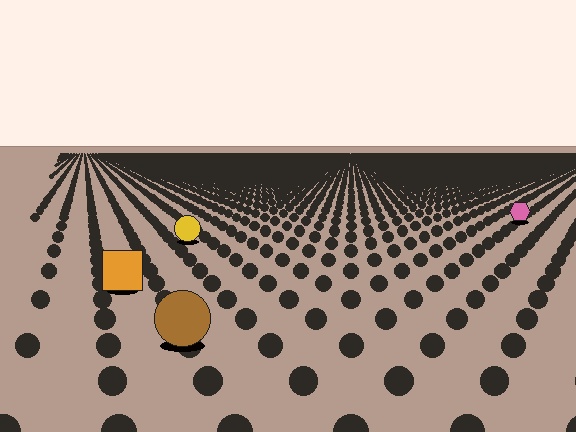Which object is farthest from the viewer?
The pink hexagon is farthest from the viewer. It appears smaller and the ground texture around it is denser.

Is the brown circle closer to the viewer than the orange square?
Yes. The brown circle is closer — you can tell from the texture gradient: the ground texture is coarser near it.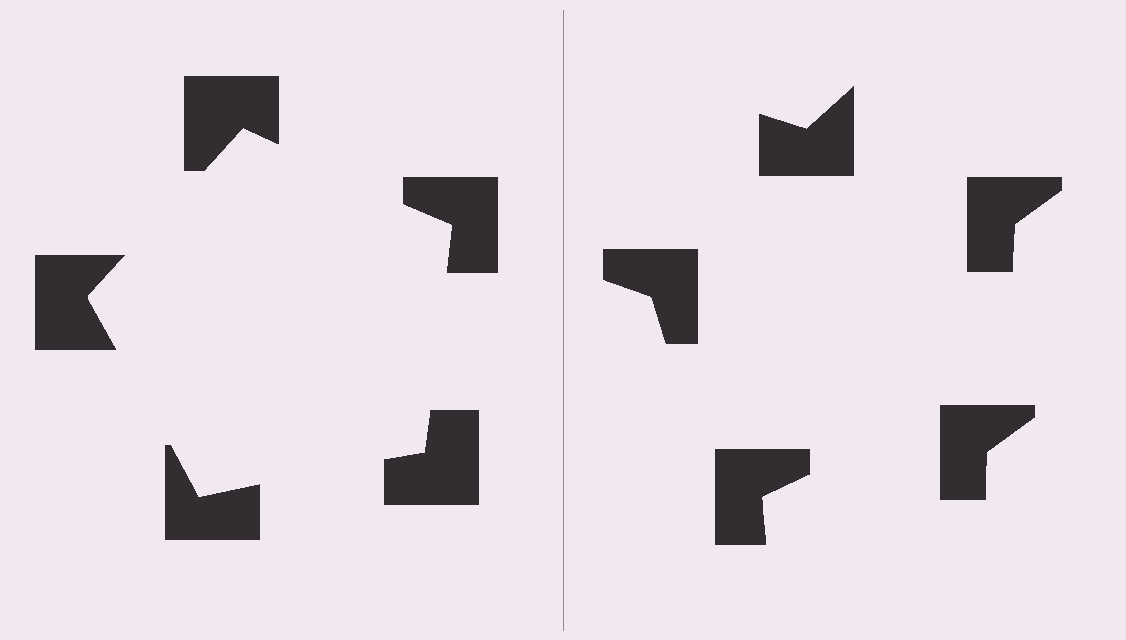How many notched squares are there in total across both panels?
10 — 5 on each side.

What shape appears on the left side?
An illusory pentagon.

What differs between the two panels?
The notched squares are positioned identically on both sides; only the wedge orientations differ. On the left they align to a pentagon; on the right they are misaligned.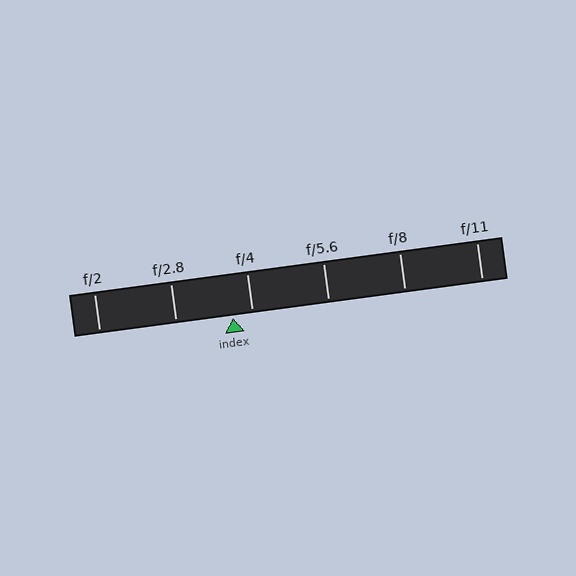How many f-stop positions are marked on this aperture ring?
There are 6 f-stop positions marked.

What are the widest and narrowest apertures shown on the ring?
The widest aperture shown is f/2 and the narrowest is f/11.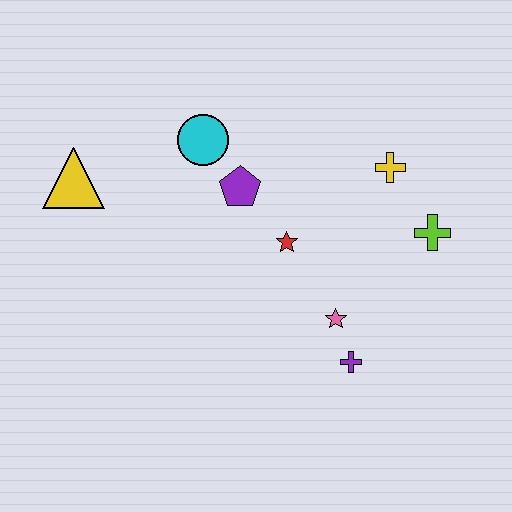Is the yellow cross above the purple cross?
Yes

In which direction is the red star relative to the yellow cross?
The red star is to the left of the yellow cross.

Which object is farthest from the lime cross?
The yellow triangle is farthest from the lime cross.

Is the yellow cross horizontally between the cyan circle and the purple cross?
No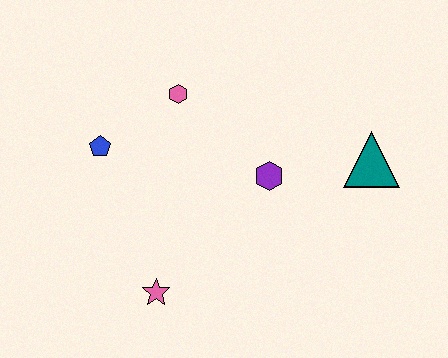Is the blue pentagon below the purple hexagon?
No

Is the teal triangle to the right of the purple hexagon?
Yes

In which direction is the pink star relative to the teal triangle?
The pink star is to the left of the teal triangle.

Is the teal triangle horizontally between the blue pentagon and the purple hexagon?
No